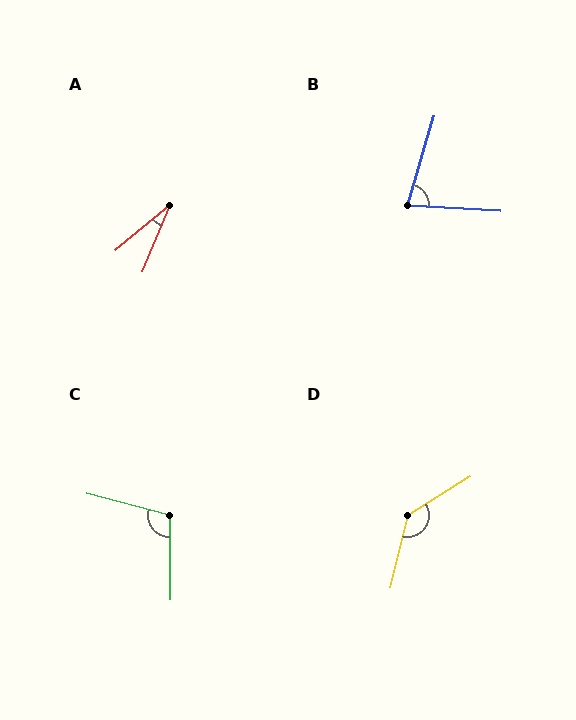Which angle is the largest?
D, at approximately 135 degrees.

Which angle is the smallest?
A, at approximately 28 degrees.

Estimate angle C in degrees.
Approximately 105 degrees.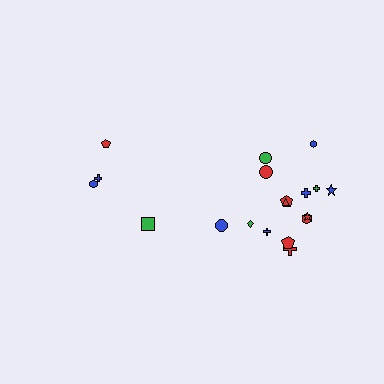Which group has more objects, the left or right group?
The right group.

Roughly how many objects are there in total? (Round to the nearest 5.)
Roughly 20 objects in total.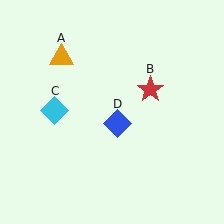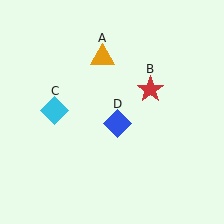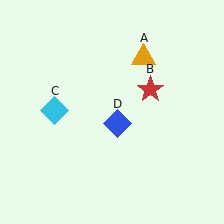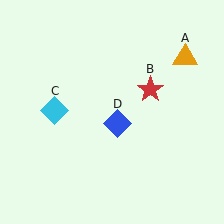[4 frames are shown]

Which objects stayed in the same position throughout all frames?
Red star (object B) and cyan diamond (object C) and blue diamond (object D) remained stationary.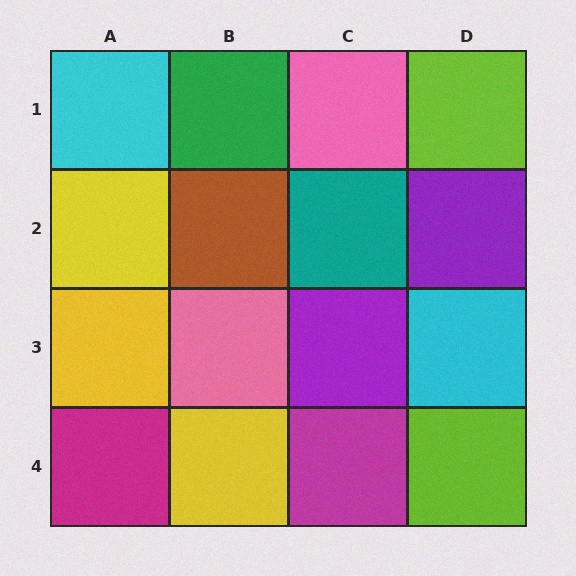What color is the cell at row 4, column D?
Lime.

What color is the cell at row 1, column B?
Green.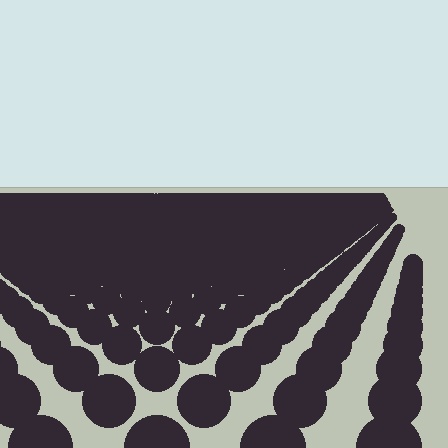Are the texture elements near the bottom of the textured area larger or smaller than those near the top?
Larger. Near the bottom, elements are closer to the viewer and appear at a bigger on-screen size.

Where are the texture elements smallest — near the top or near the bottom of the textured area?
Near the top.